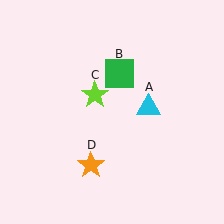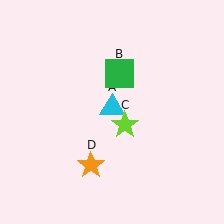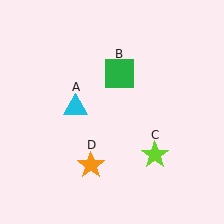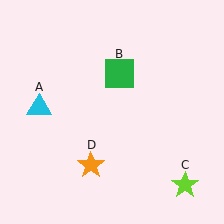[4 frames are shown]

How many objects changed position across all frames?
2 objects changed position: cyan triangle (object A), lime star (object C).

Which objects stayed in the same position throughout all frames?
Green square (object B) and orange star (object D) remained stationary.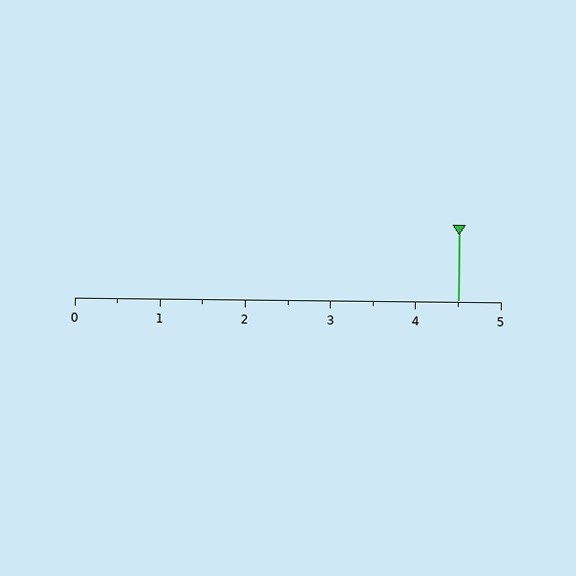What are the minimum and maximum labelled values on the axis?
The axis runs from 0 to 5.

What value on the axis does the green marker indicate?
The marker indicates approximately 4.5.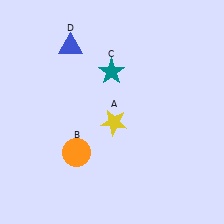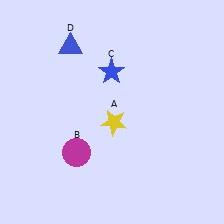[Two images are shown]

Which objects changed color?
B changed from orange to magenta. C changed from teal to blue.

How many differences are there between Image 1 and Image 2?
There are 2 differences between the two images.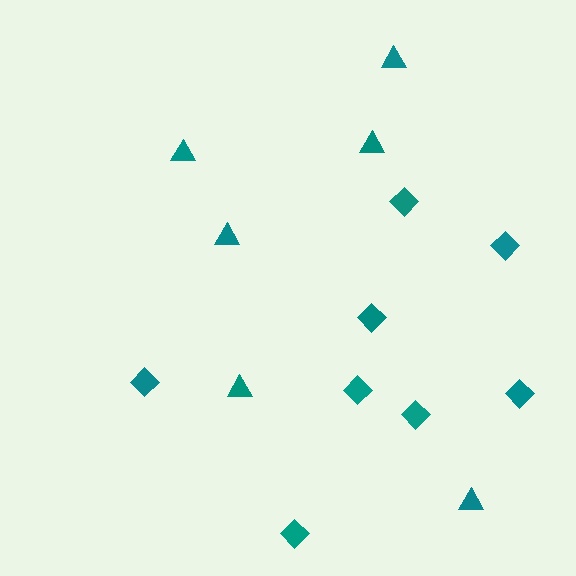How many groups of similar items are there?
There are 2 groups: one group of diamonds (8) and one group of triangles (6).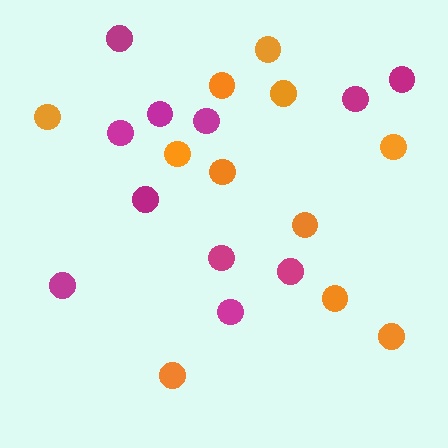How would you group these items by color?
There are 2 groups: one group of magenta circles (11) and one group of orange circles (11).